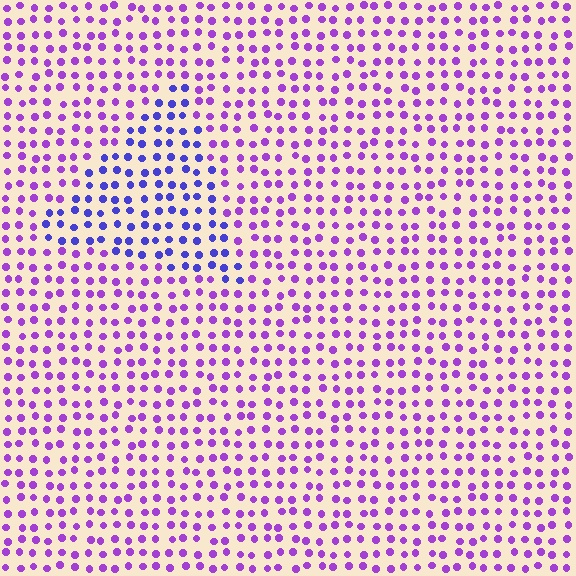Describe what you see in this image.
The image is filled with small purple elements in a uniform arrangement. A triangle-shaped region is visible where the elements are tinted to a slightly different hue, forming a subtle color boundary.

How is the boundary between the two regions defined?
The boundary is defined purely by a slight shift in hue (about 38 degrees). Spacing, size, and orientation are identical on both sides.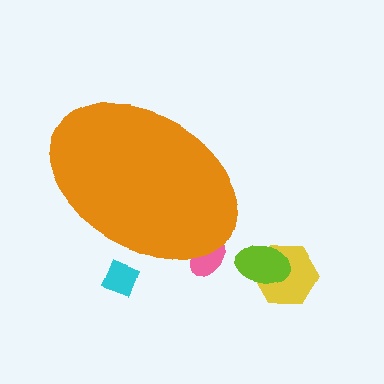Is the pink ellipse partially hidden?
Yes, the pink ellipse is partially hidden behind the orange ellipse.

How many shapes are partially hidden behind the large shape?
2 shapes are partially hidden.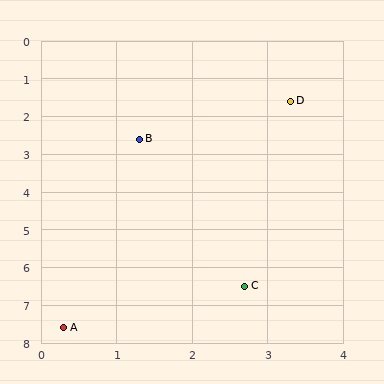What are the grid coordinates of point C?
Point C is at approximately (2.7, 6.5).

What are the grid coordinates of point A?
Point A is at approximately (0.3, 7.6).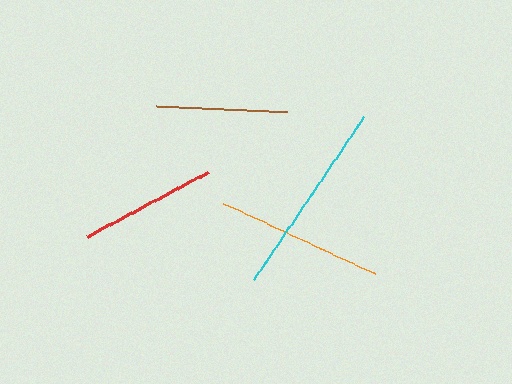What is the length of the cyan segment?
The cyan segment is approximately 197 pixels long.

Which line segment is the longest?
The cyan line is the longest at approximately 197 pixels.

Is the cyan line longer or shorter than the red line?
The cyan line is longer than the red line.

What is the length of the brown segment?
The brown segment is approximately 131 pixels long.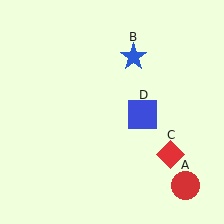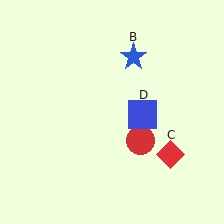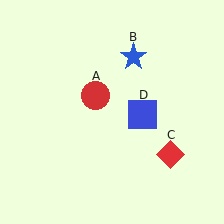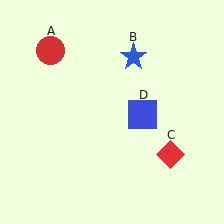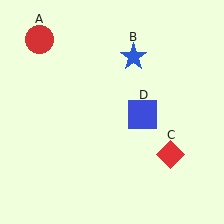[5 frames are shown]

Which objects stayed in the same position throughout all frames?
Blue star (object B) and red diamond (object C) and blue square (object D) remained stationary.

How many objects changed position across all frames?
1 object changed position: red circle (object A).